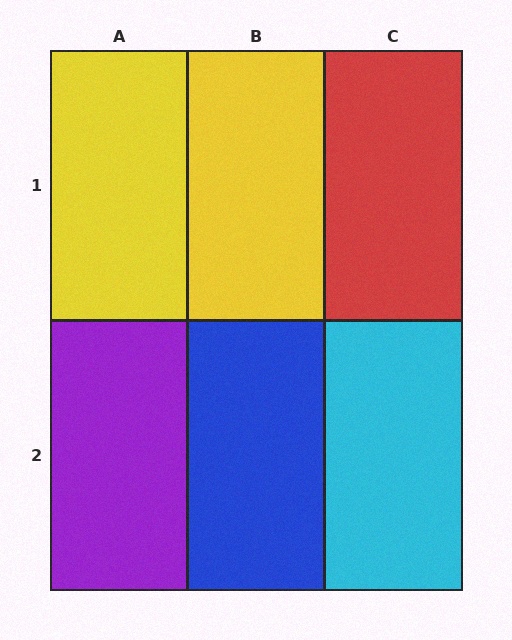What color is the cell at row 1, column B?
Yellow.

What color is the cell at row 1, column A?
Yellow.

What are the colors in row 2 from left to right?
Purple, blue, cyan.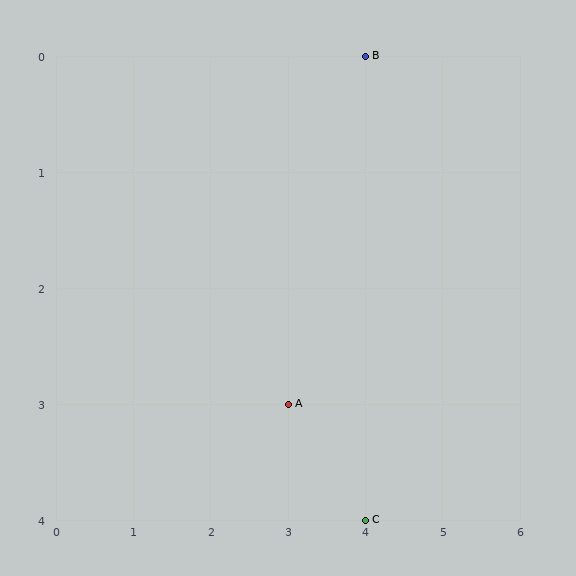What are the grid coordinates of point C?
Point C is at grid coordinates (4, 4).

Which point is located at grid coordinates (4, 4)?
Point C is at (4, 4).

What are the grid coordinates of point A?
Point A is at grid coordinates (3, 3).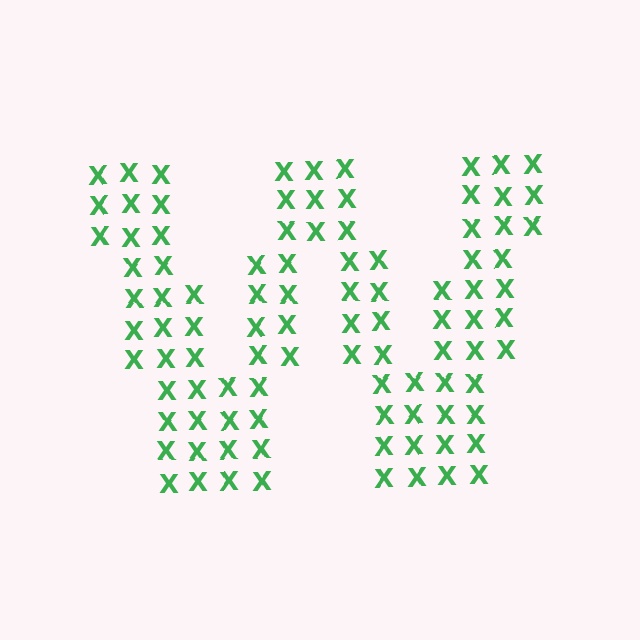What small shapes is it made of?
It is made of small letter X's.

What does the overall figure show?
The overall figure shows the letter W.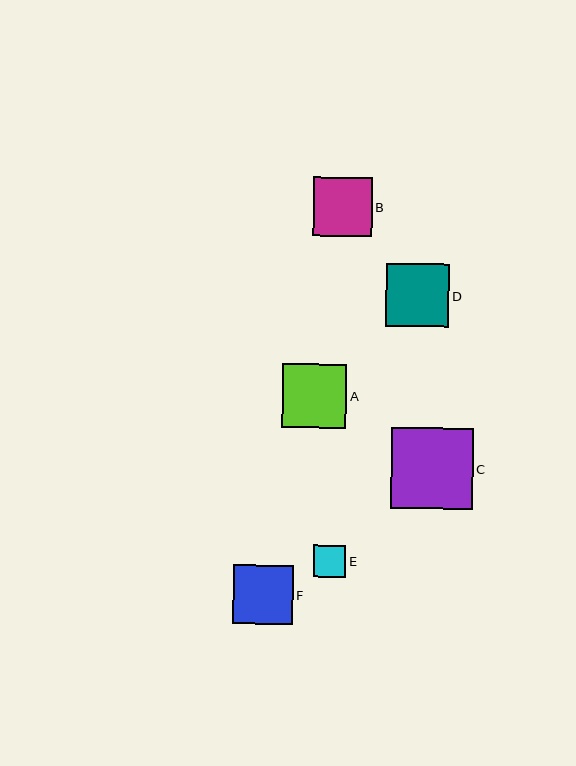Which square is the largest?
Square C is the largest with a size of approximately 81 pixels.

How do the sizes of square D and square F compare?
Square D and square F are approximately the same size.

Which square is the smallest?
Square E is the smallest with a size of approximately 32 pixels.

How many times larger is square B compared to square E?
Square B is approximately 1.9 times the size of square E.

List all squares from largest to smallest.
From largest to smallest: C, A, D, F, B, E.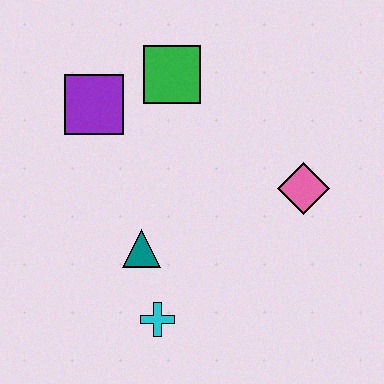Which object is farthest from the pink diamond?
The purple square is farthest from the pink diamond.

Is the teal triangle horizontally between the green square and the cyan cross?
No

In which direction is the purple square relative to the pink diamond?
The purple square is to the left of the pink diamond.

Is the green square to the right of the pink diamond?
No